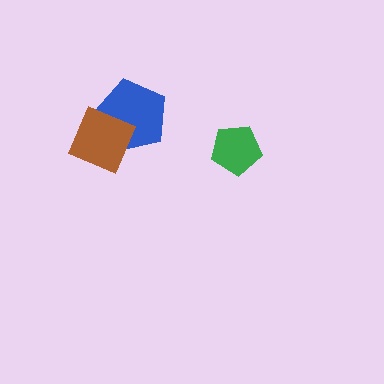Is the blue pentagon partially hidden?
Yes, it is partially covered by another shape.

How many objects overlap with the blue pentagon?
1 object overlaps with the blue pentagon.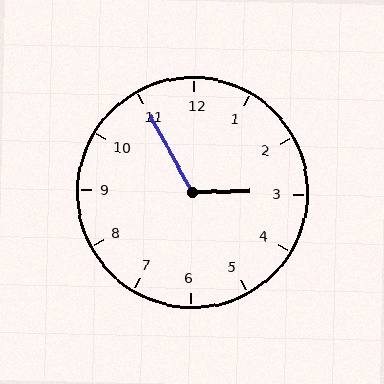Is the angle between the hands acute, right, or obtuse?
It is obtuse.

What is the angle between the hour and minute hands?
Approximately 118 degrees.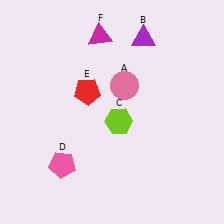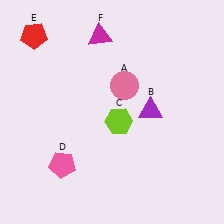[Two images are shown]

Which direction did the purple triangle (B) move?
The purple triangle (B) moved down.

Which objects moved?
The objects that moved are: the purple triangle (B), the red pentagon (E).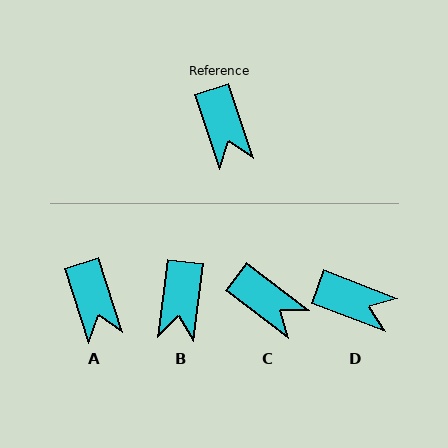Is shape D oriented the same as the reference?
No, it is off by about 51 degrees.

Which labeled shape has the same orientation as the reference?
A.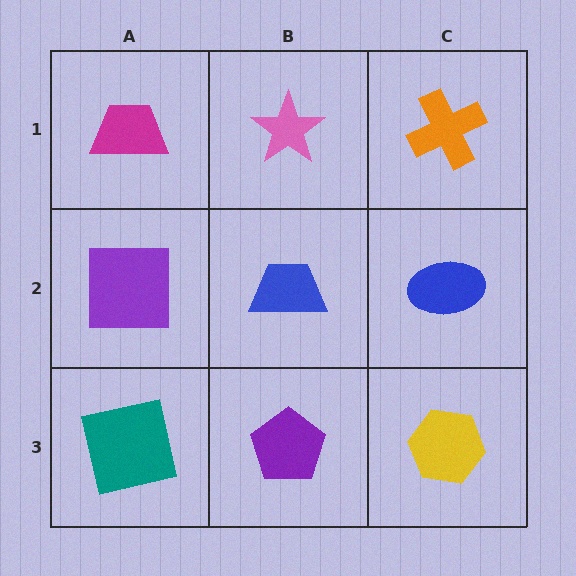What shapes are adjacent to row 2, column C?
An orange cross (row 1, column C), a yellow hexagon (row 3, column C), a blue trapezoid (row 2, column B).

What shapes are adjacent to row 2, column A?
A magenta trapezoid (row 1, column A), a teal square (row 3, column A), a blue trapezoid (row 2, column B).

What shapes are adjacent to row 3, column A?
A purple square (row 2, column A), a purple pentagon (row 3, column B).